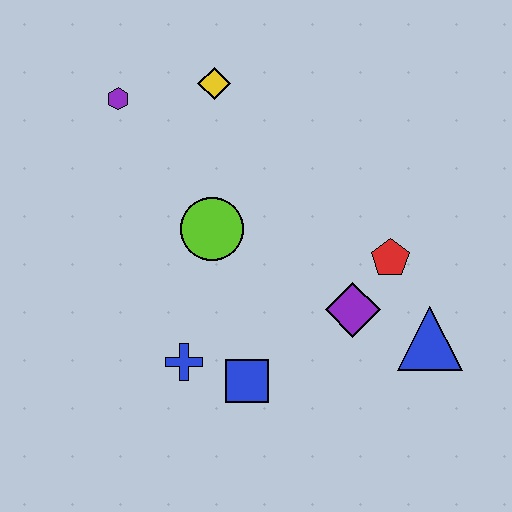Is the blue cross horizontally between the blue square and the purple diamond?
No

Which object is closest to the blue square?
The blue cross is closest to the blue square.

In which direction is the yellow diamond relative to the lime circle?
The yellow diamond is above the lime circle.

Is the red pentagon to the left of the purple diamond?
No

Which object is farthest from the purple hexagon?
The blue triangle is farthest from the purple hexagon.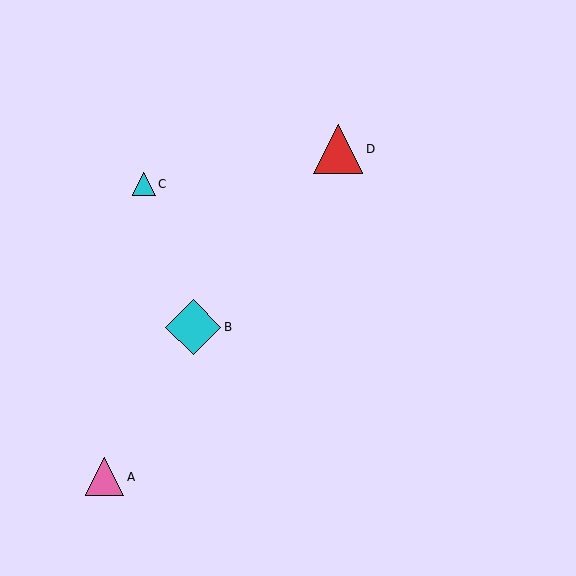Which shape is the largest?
The cyan diamond (labeled B) is the largest.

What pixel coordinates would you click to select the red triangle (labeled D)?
Click at (338, 149) to select the red triangle D.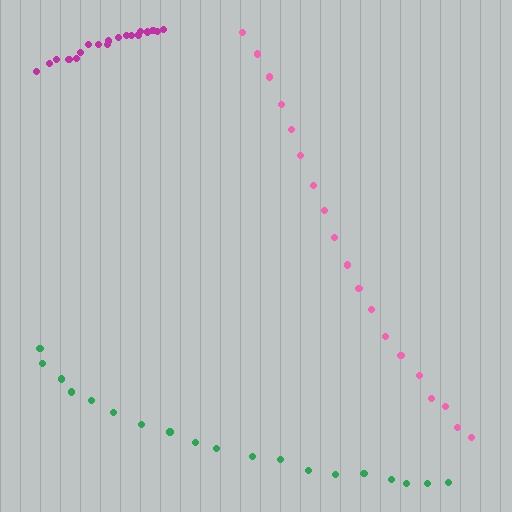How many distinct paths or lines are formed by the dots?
There are 3 distinct paths.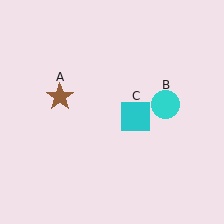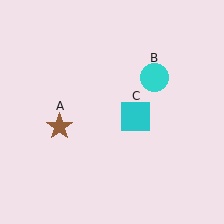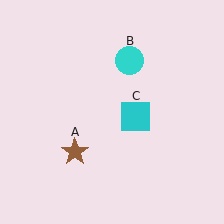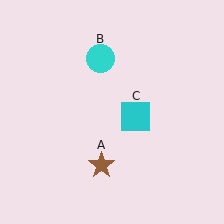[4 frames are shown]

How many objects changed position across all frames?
2 objects changed position: brown star (object A), cyan circle (object B).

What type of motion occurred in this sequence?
The brown star (object A), cyan circle (object B) rotated counterclockwise around the center of the scene.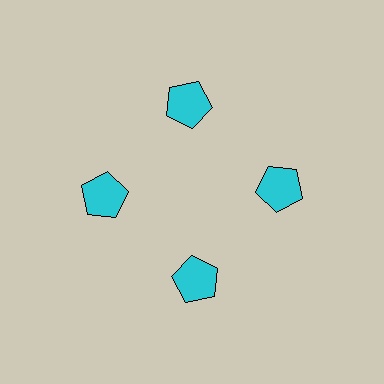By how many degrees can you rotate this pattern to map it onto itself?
The pattern maps onto itself every 90 degrees of rotation.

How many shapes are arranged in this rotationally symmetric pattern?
There are 4 shapes, arranged in 4 groups of 1.